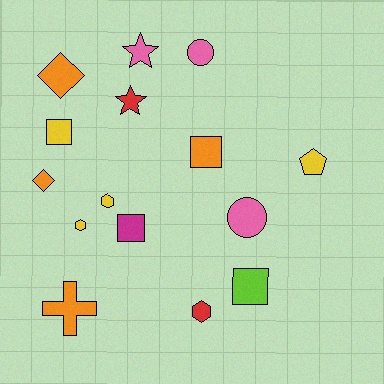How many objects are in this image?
There are 15 objects.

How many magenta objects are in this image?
There is 1 magenta object.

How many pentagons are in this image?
There is 1 pentagon.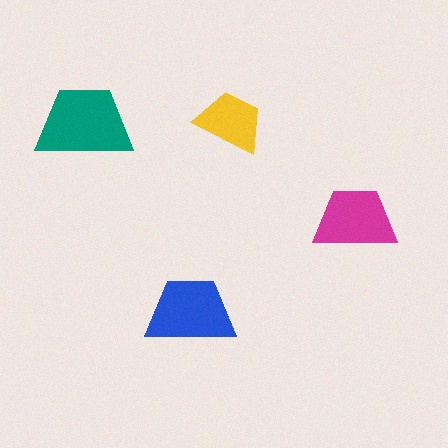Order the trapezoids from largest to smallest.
the teal one, the blue one, the magenta one, the yellow one.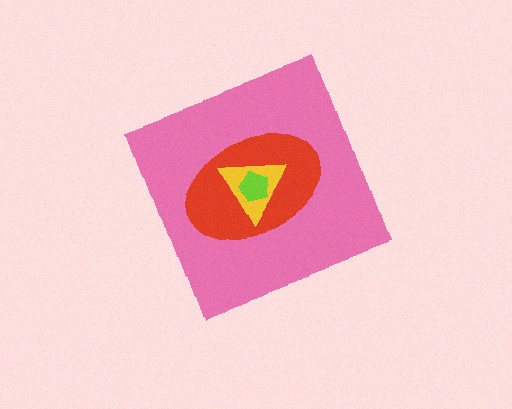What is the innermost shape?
The lime pentagon.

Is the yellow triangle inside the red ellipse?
Yes.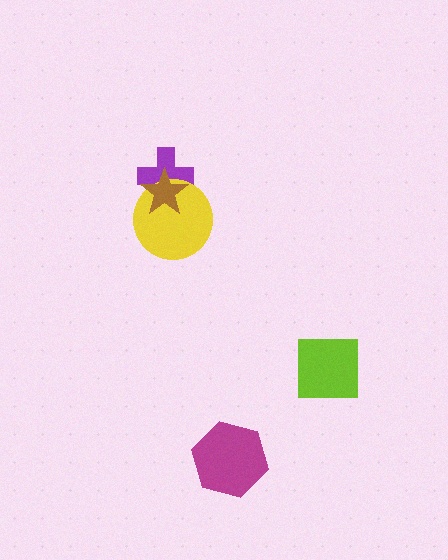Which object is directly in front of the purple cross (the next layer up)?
The yellow circle is directly in front of the purple cross.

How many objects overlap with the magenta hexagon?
0 objects overlap with the magenta hexagon.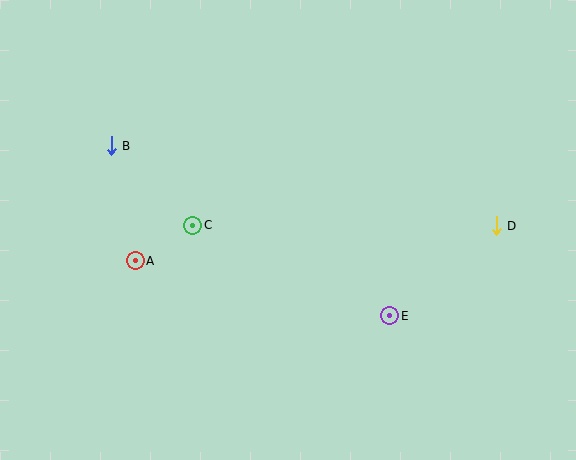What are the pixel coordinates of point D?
Point D is at (496, 226).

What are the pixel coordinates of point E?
Point E is at (390, 316).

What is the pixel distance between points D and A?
The distance between D and A is 363 pixels.